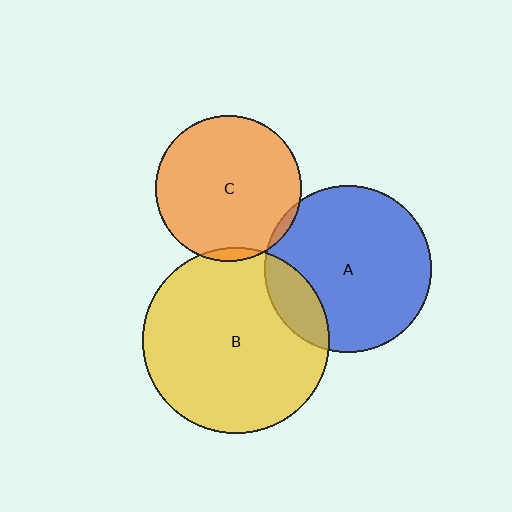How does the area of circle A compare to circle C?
Approximately 1.3 times.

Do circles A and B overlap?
Yes.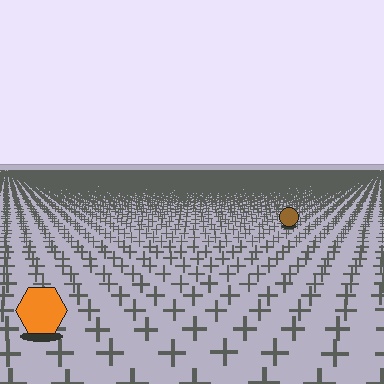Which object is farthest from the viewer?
The brown circle is farthest from the viewer. It appears smaller and the ground texture around it is denser.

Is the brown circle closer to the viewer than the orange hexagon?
No. The orange hexagon is closer — you can tell from the texture gradient: the ground texture is coarser near it.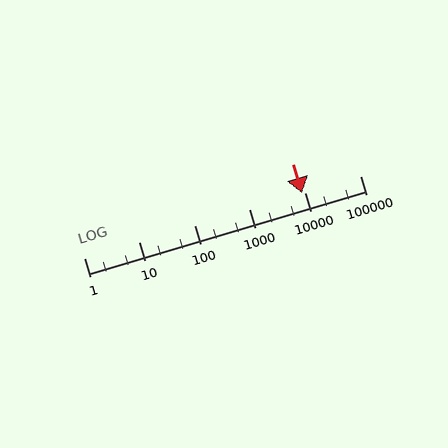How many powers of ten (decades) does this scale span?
The scale spans 5 decades, from 1 to 100000.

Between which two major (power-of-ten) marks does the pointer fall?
The pointer is between 1000 and 10000.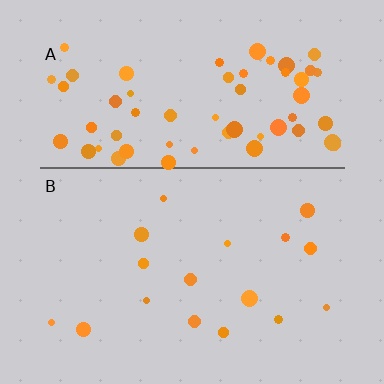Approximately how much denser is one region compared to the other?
Approximately 3.6× — region A over region B.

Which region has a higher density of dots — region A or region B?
A (the top).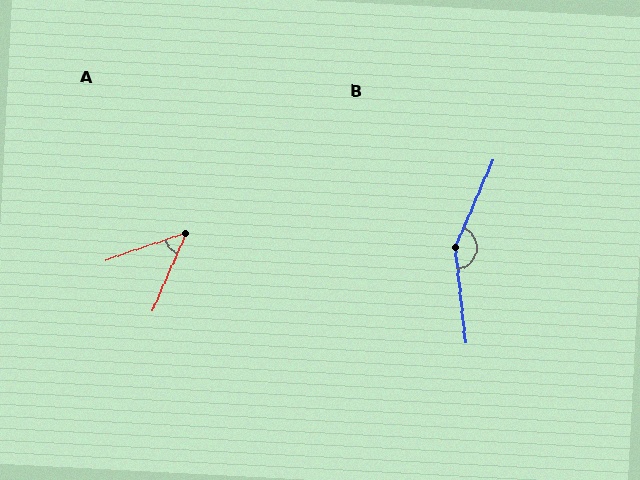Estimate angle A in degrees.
Approximately 48 degrees.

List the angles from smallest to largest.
A (48°), B (150°).